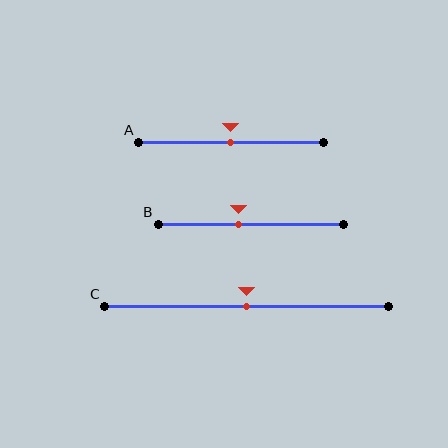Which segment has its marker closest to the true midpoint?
Segment A has its marker closest to the true midpoint.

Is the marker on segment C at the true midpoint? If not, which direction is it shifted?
Yes, the marker on segment C is at the true midpoint.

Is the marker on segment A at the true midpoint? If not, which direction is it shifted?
Yes, the marker on segment A is at the true midpoint.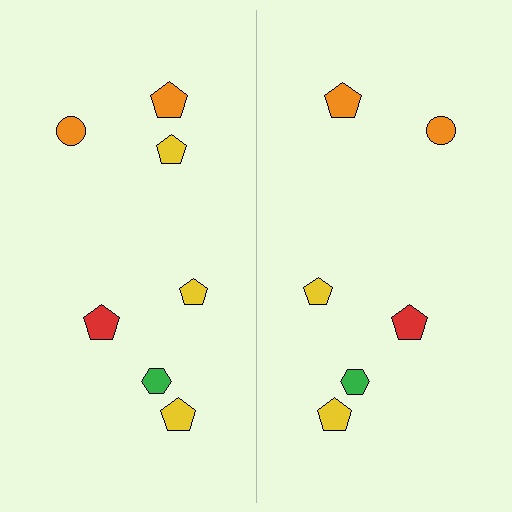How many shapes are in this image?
There are 13 shapes in this image.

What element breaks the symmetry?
A yellow pentagon is missing from the right side.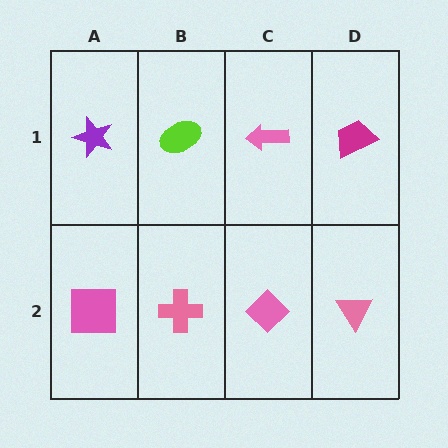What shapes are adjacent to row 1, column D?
A pink triangle (row 2, column D), a pink arrow (row 1, column C).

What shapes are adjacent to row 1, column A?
A pink square (row 2, column A), a lime ellipse (row 1, column B).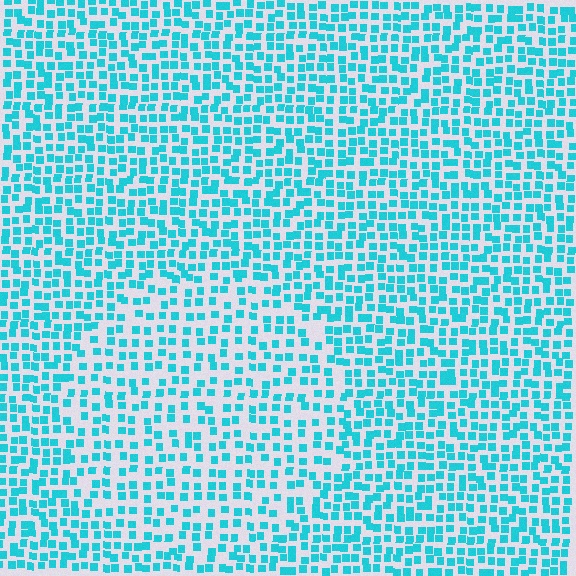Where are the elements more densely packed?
The elements are more densely packed outside the circle boundary.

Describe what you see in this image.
The image contains small cyan elements arranged at two different densities. A circle-shaped region is visible where the elements are less densely packed than the surrounding area.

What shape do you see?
I see a circle.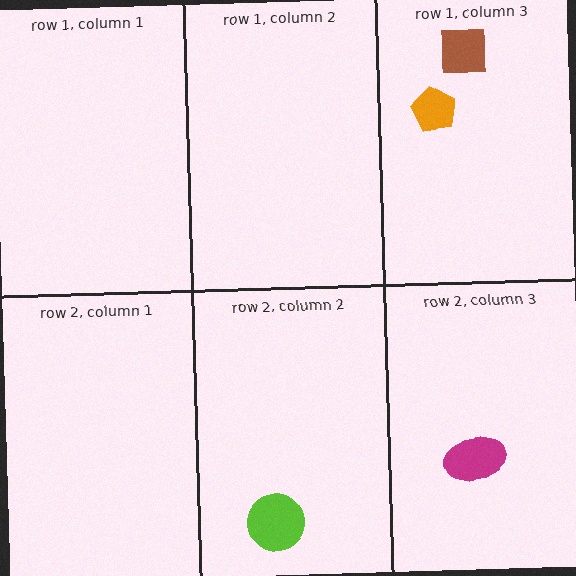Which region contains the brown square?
The row 1, column 3 region.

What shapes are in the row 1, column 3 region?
The orange pentagon, the brown square.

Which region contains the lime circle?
The row 2, column 2 region.